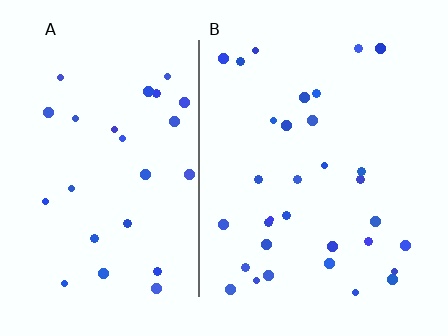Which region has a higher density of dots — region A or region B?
B (the right).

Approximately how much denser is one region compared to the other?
Approximately 1.2× — region B over region A.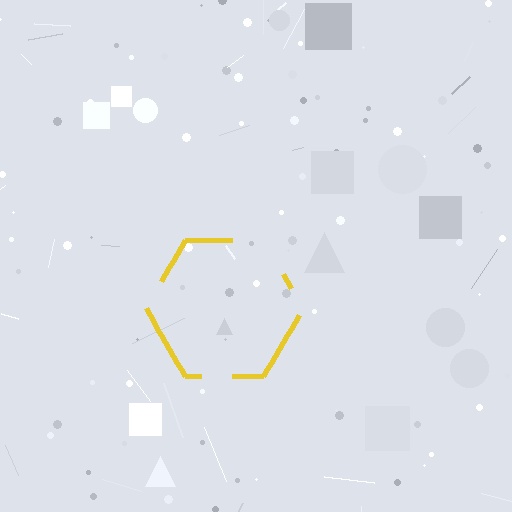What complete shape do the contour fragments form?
The contour fragments form a hexagon.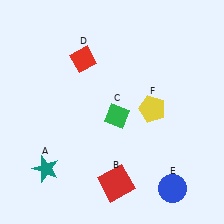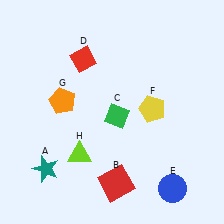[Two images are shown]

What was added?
An orange pentagon (G), a lime triangle (H) were added in Image 2.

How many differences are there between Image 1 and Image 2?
There are 2 differences between the two images.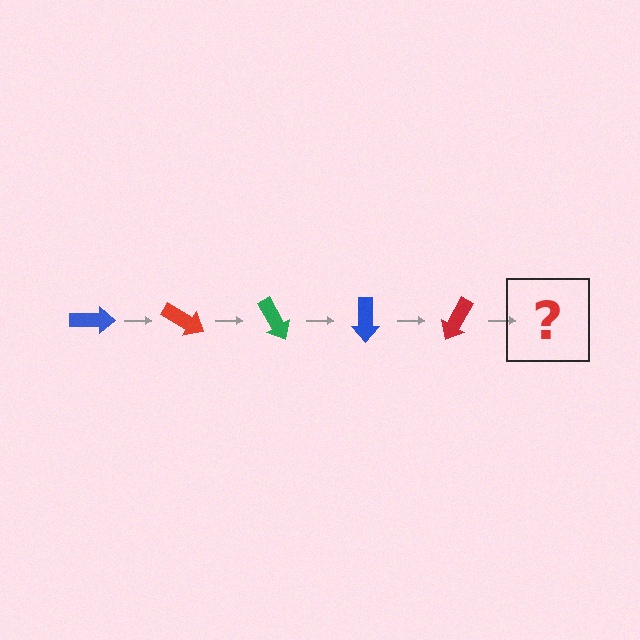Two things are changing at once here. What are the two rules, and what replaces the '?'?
The two rules are that it rotates 30 degrees each step and the color cycles through blue, red, and green. The '?' should be a green arrow, rotated 150 degrees from the start.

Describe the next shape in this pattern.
It should be a green arrow, rotated 150 degrees from the start.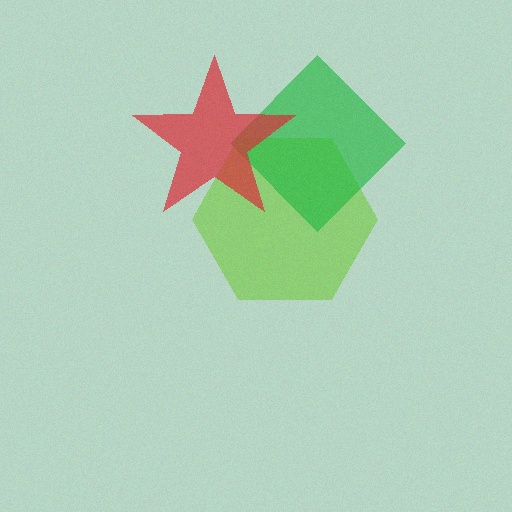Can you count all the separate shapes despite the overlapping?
Yes, there are 3 separate shapes.